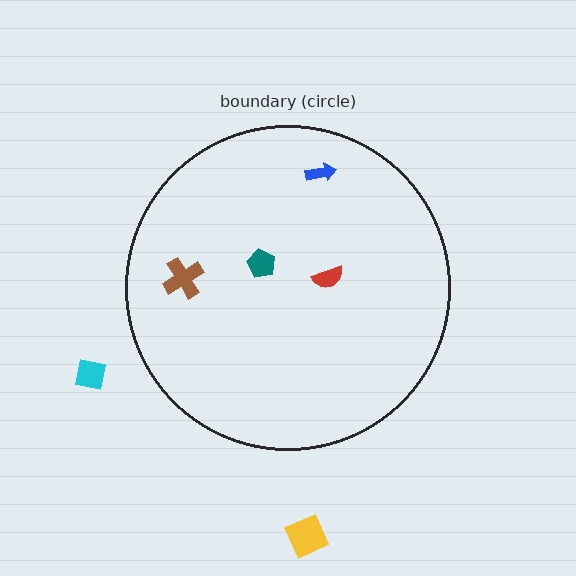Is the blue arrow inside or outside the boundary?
Inside.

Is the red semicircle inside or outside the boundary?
Inside.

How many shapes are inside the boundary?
4 inside, 2 outside.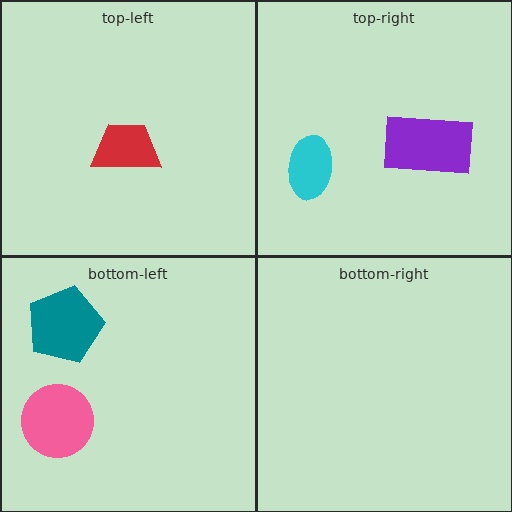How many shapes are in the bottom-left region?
2.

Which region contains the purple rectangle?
The top-right region.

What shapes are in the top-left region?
The red trapezoid.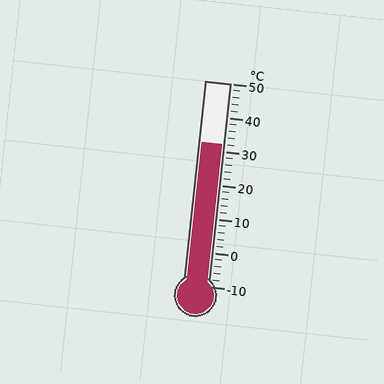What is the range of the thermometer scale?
The thermometer scale ranges from -10°C to 50°C.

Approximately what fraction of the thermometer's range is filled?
The thermometer is filled to approximately 70% of its range.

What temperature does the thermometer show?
The thermometer shows approximately 32°C.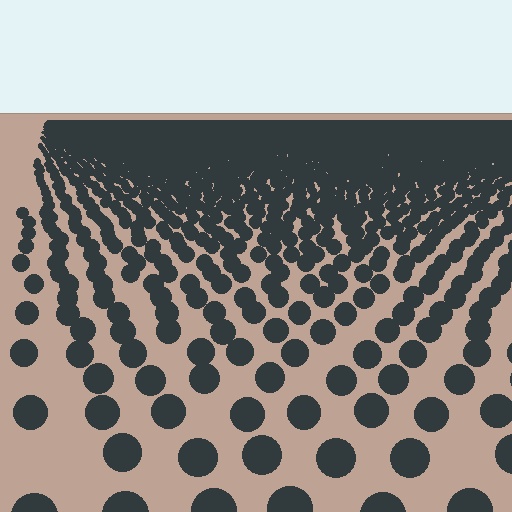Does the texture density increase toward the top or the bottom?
Density increases toward the top.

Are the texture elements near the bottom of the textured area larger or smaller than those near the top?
Larger. Near the bottom, elements are closer to the viewer and appear at a bigger on-screen size.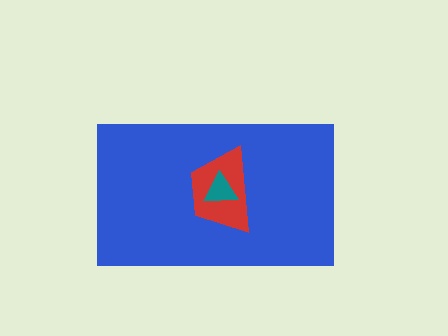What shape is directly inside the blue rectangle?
The red trapezoid.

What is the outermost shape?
The blue rectangle.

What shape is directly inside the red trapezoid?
The teal triangle.